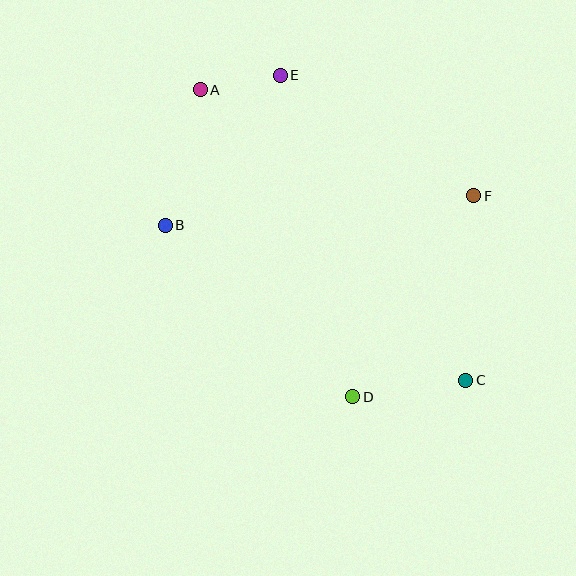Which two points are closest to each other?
Points A and E are closest to each other.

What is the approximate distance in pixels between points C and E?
The distance between C and E is approximately 357 pixels.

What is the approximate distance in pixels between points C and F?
The distance between C and F is approximately 185 pixels.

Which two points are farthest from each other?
Points A and C are farthest from each other.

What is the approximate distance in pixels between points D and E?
The distance between D and E is approximately 329 pixels.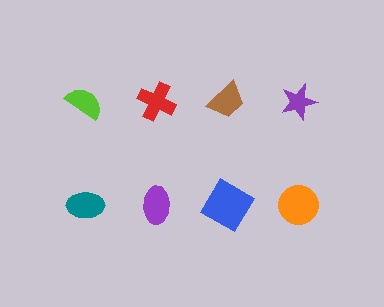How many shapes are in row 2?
4 shapes.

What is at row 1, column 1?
A lime semicircle.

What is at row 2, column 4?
An orange circle.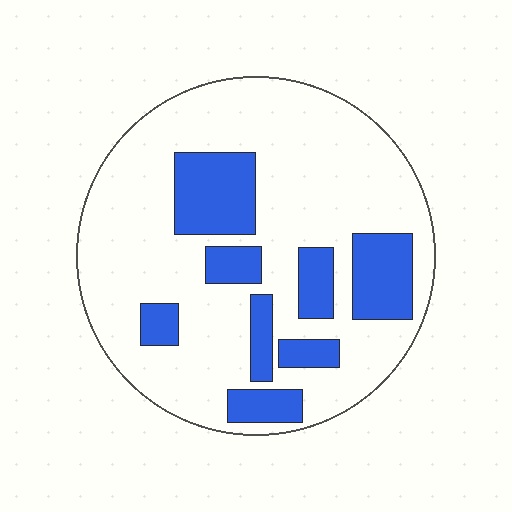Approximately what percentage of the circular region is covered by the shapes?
Approximately 25%.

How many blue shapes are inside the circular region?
8.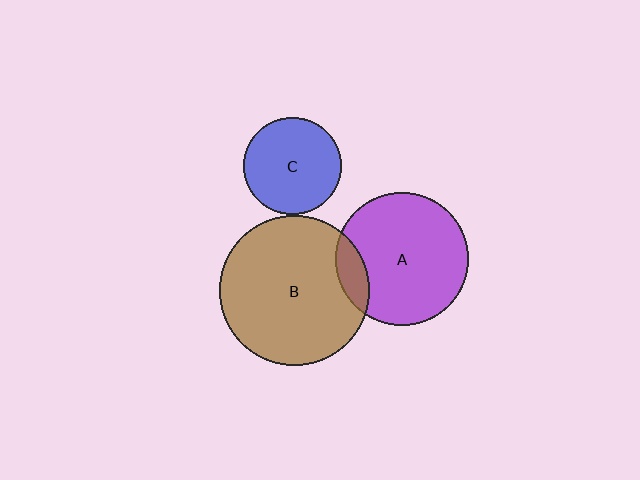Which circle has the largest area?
Circle B (brown).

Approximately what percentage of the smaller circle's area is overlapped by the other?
Approximately 10%.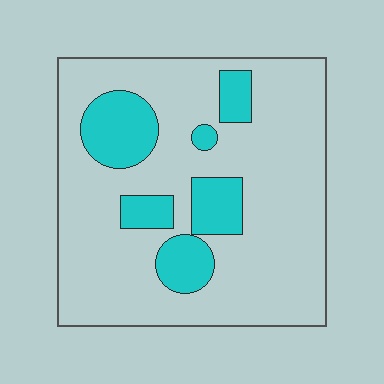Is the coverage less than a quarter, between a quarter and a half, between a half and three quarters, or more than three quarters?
Less than a quarter.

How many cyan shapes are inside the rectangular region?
6.